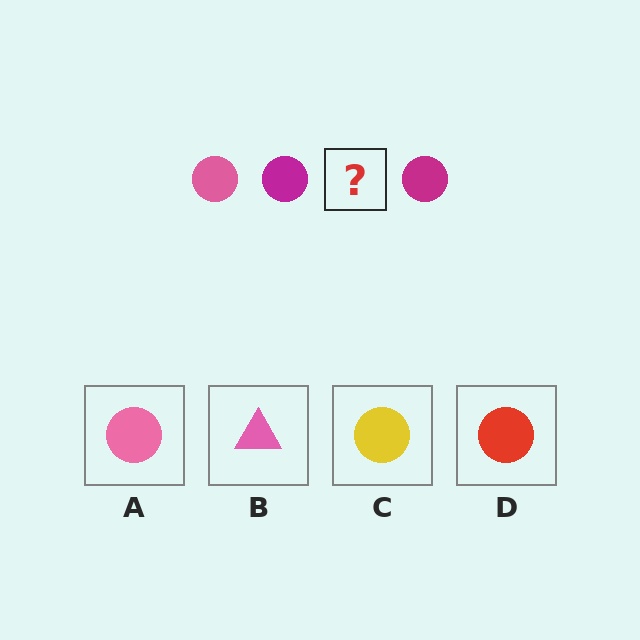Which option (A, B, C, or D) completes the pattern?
A.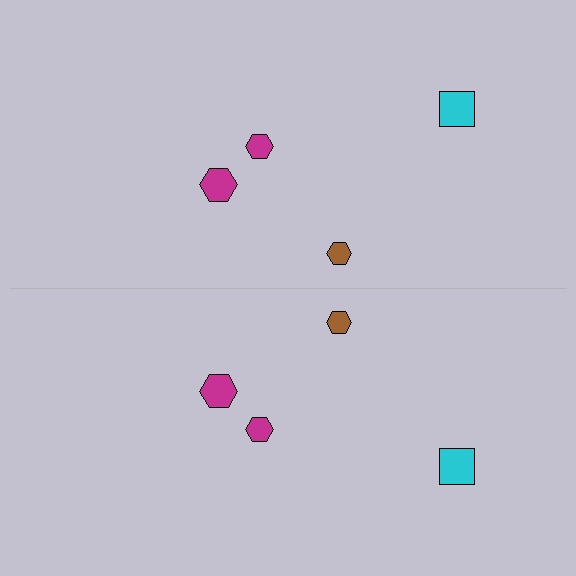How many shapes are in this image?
There are 8 shapes in this image.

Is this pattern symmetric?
Yes, this pattern has bilateral (reflection) symmetry.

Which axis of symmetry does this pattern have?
The pattern has a horizontal axis of symmetry running through the center of the image.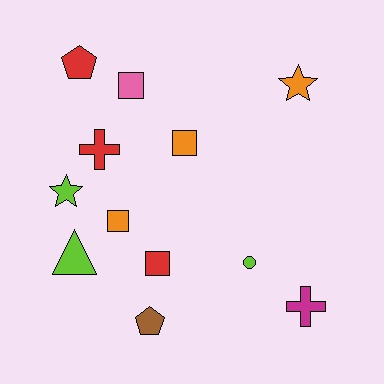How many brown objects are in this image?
There is 1 brown object.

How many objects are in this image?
There are 12 objects.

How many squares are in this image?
There are 4 squares.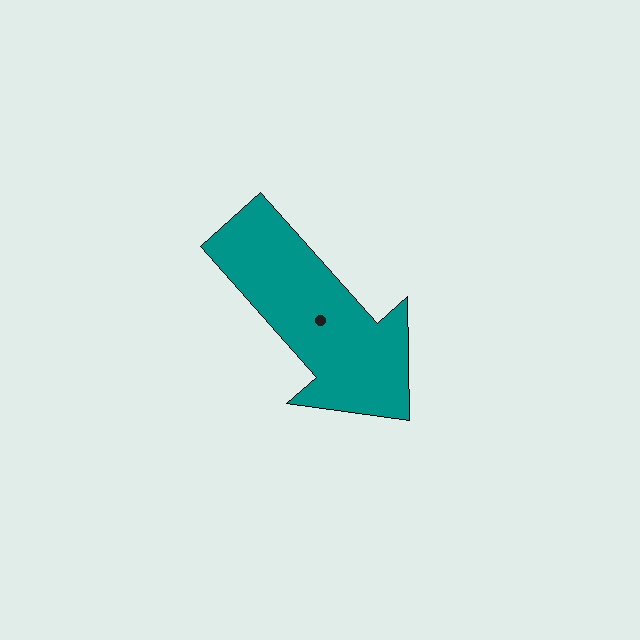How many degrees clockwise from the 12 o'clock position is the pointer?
Approximately 138 degrees.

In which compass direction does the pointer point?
Southeast.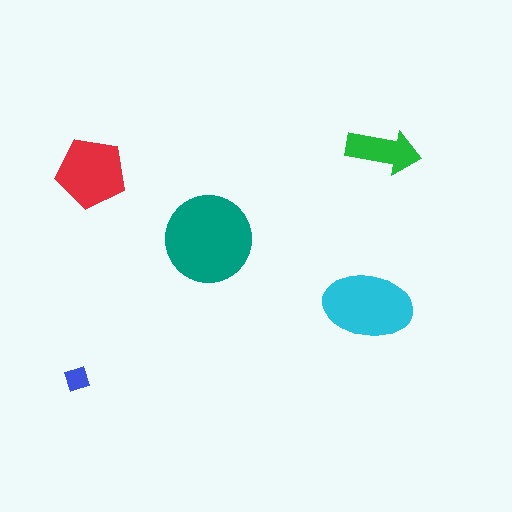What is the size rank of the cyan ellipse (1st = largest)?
2nd.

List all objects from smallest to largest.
The blue diamond, the green arrow, the red pentagon, the cyan ellipse, the teal circle.